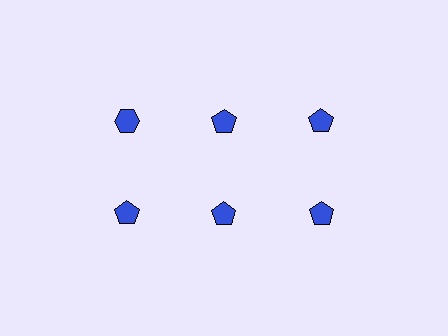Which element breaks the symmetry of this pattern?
The blue hexagon in the top row, leftmost column breaks the symmetry. All other shapes are blue pentagons.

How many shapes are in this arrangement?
There are 6 shapes arranged in a grid pattern.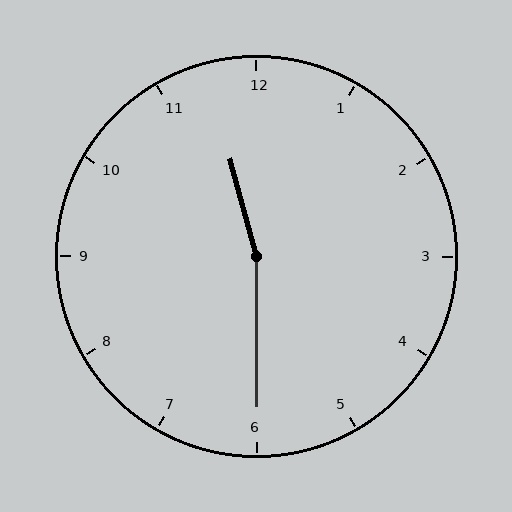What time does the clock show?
11:30.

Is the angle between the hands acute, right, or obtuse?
It is obtuse.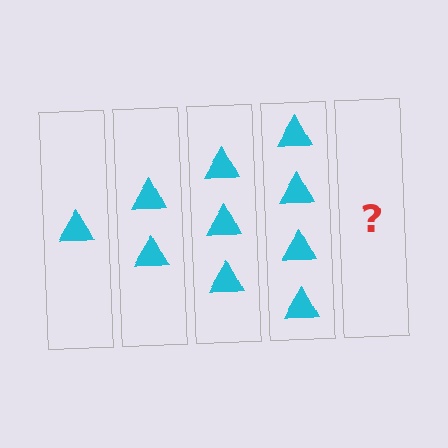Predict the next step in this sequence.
The next step is 5 triangles.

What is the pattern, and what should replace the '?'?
The pattern is that each step adds one more triangle. The '?' should be 5 triangles.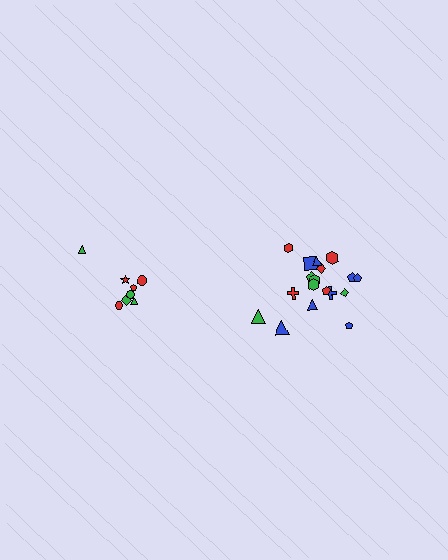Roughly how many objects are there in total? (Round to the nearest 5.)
Roughly 25 objects in total.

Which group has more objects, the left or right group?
The right group.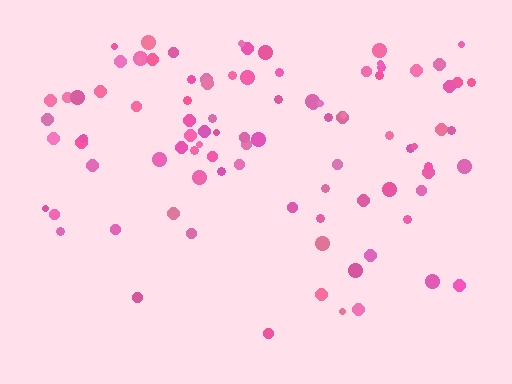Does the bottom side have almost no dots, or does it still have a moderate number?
Still a moderate number, just noticeably fewer than the top.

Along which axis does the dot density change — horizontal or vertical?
Vertical.